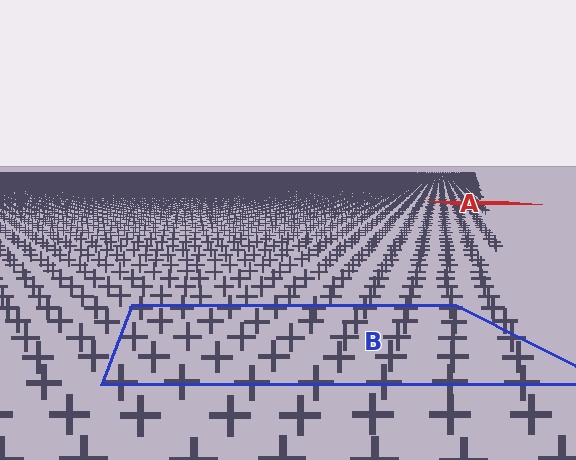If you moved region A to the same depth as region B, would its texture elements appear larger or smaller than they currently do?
They would appear larger. At a closer depth, the same texture elements are projected at a bigger on-screen size.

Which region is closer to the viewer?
Region B is closer. The texture elements there are larger and more spread out.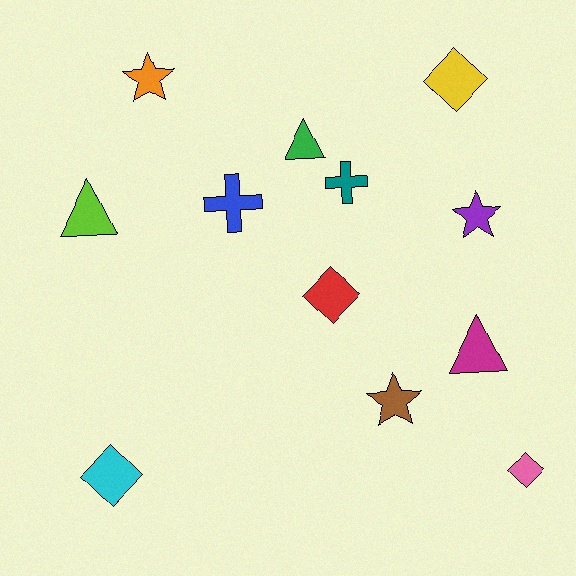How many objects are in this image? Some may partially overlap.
There are 12 objects.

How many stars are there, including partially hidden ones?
There are 3 stars.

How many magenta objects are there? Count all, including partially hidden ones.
There is 1 magenta object.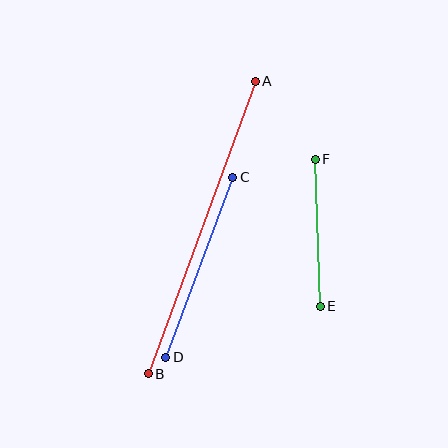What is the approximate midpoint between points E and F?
The midpoint is at approximately (318, 233) pixels.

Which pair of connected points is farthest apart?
Points A and B are farthest apart.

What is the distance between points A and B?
The distance is approximately 311 pixels.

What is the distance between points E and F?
The distance is approximately 147 pixels.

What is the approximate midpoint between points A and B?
The midpoint is at approximately (202, 227) pixels.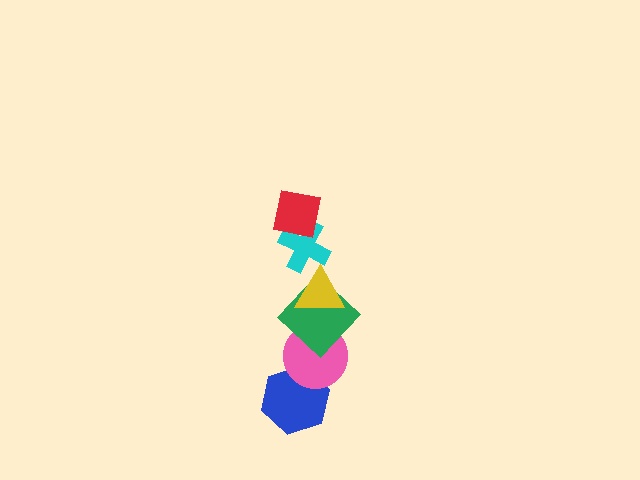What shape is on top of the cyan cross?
The red square is on top of the cyan cross.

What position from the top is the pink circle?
The pink circle is 5th from the top.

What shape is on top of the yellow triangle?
The cyan cross is on top of the yellow triangle.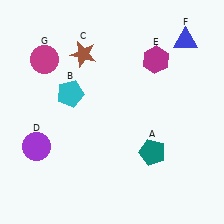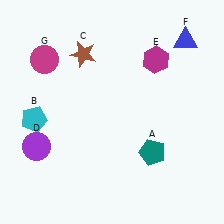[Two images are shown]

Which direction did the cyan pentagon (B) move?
The cyan pentagon (B) moved left.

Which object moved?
The cyan pentagon (B) moved left.